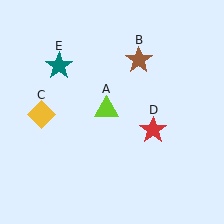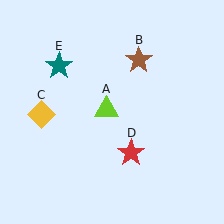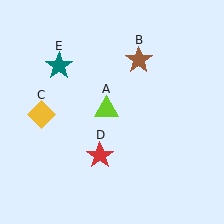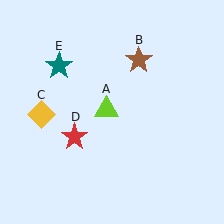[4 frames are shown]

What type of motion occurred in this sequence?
The red star (object D) rotated clockwise around the center of the scene.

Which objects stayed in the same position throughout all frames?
Lime triangle (object A) and brown star (object B) and yellow diamond (object C) and teal star (object E) remained stationary.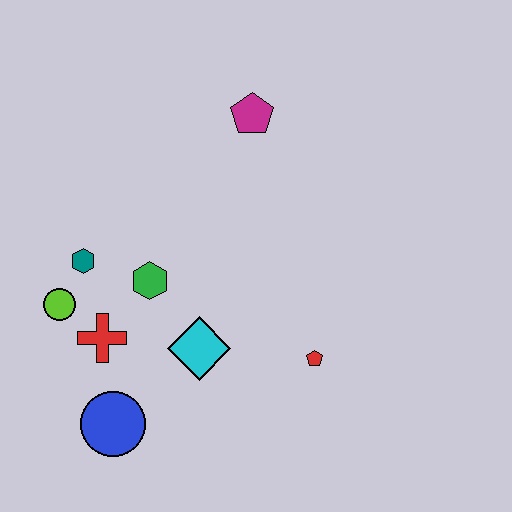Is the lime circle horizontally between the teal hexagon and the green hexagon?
No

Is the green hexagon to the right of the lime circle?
Yes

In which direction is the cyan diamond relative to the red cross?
The cyan diamond is to the right of the red cross.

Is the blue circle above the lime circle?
No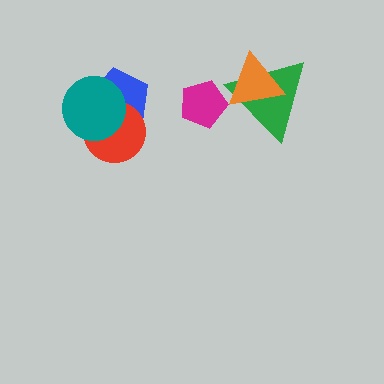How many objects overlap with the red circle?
2 objects overlap with the red circle.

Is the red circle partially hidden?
Yes, it is partially covered by another shape.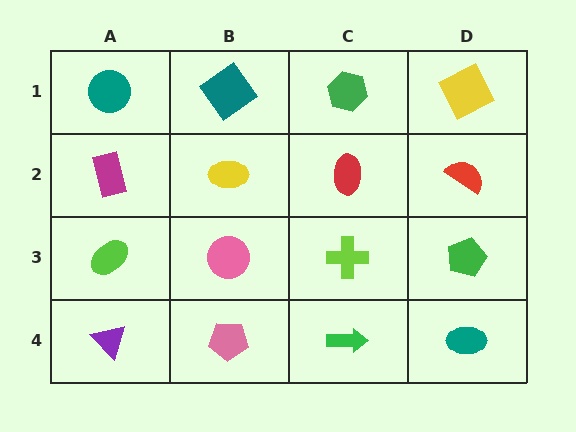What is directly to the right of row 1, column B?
A green hexagon.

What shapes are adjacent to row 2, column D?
A yellow square (row 1, column D), a green pentagon (row 3, column D), a red ellipse (row 2, column C).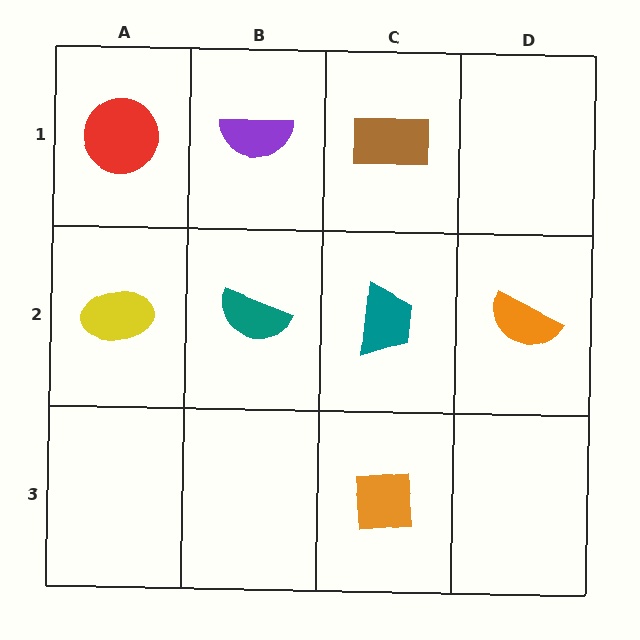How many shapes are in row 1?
3 shapes.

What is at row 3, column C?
An orange square.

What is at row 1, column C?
A brown rectangle.